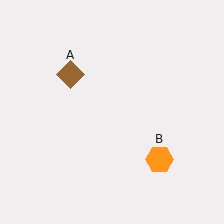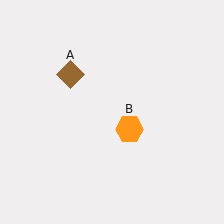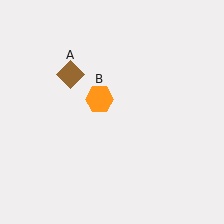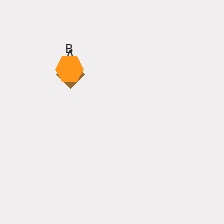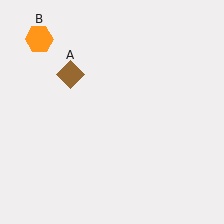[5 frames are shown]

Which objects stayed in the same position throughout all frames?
Brown diamond (object A) remained stationary.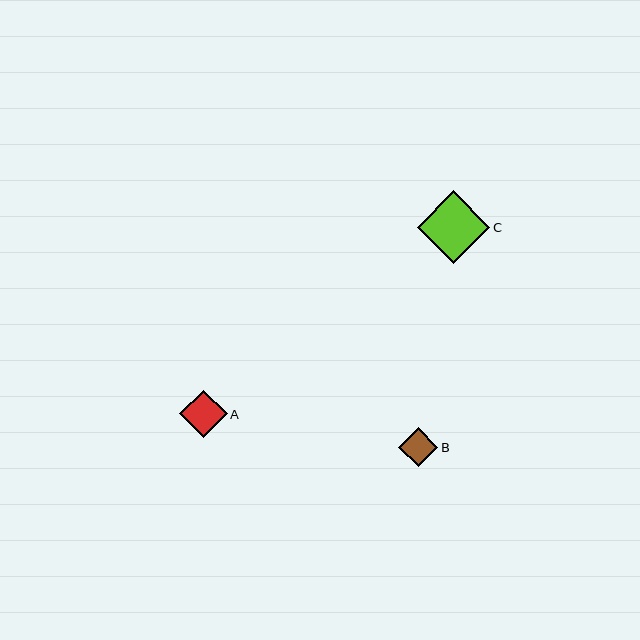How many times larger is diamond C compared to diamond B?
Diamond C is approximately 1.8 times the size of diamond B.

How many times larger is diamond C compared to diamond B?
Diamond C is approximately 1.8 times the size of diamond B.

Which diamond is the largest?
Diamond C is the largest with a size of approximately 72 pixels.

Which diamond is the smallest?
Diamond B is the smallest with a size of approximately 39 pixels.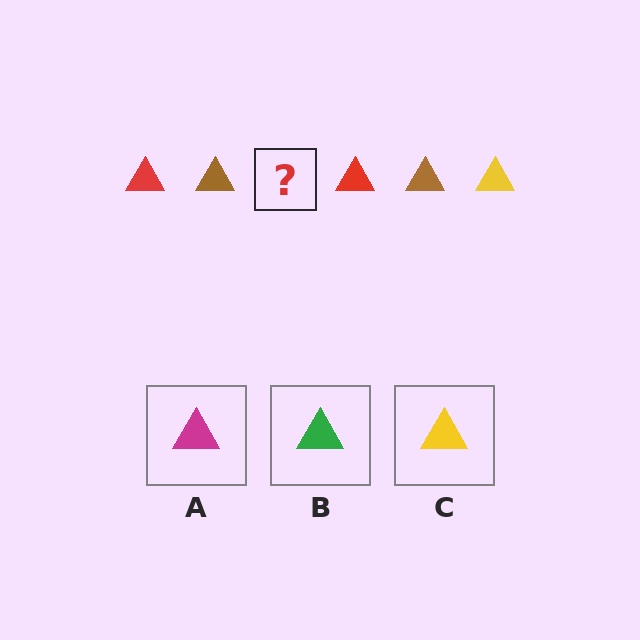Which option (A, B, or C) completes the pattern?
C.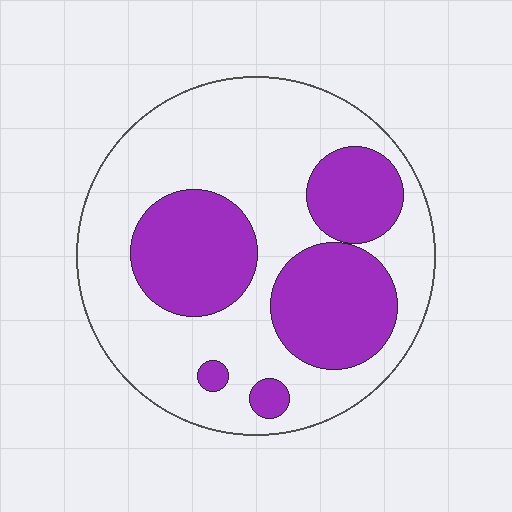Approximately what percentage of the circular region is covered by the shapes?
Approximately 35%.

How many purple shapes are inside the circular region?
5.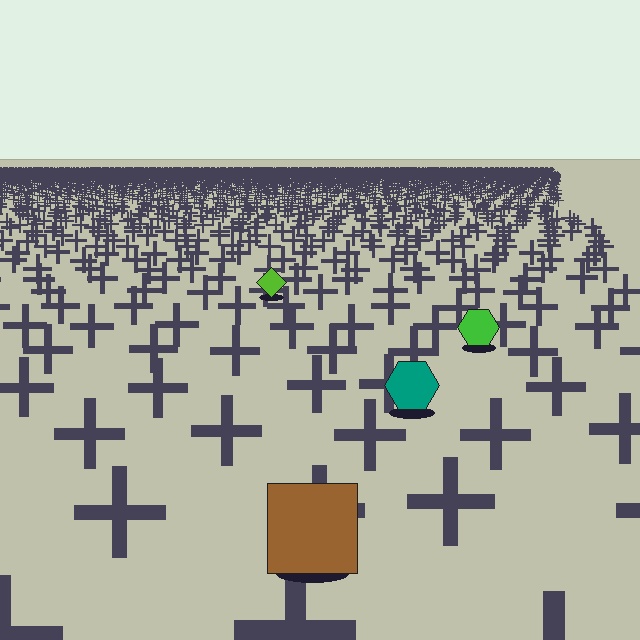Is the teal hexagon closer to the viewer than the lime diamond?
Yes. The teal hexagon is closer — you can tell from the texture gradient: the ground texture is coarser near it.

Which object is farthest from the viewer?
The lime diamond is farthest from the viewer. It appears smaller and the ground texture around it is denser.